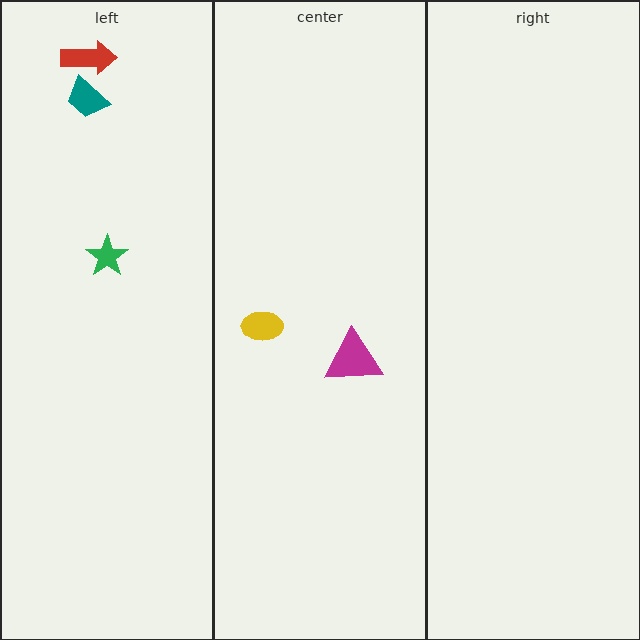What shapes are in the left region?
The red arrow, the teal trapezoid, the green star.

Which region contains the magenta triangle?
The center region.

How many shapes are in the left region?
3.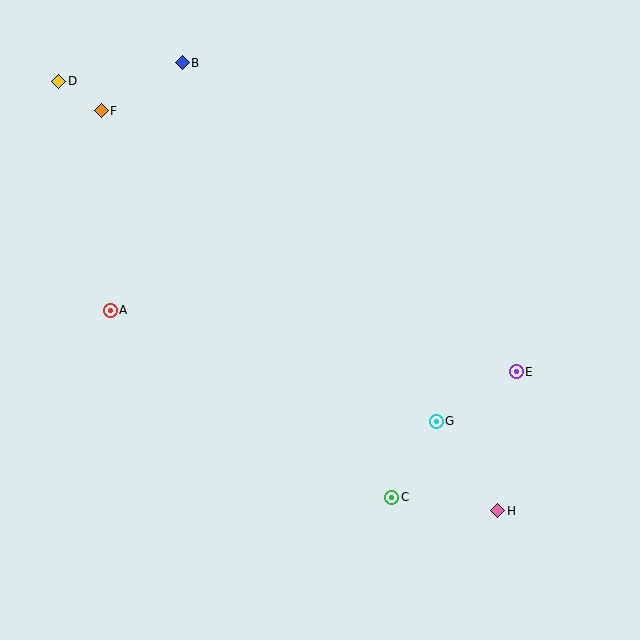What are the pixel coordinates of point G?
Point G is at (436, 421).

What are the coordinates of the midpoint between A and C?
The midpoint between A and C is at (251, 404).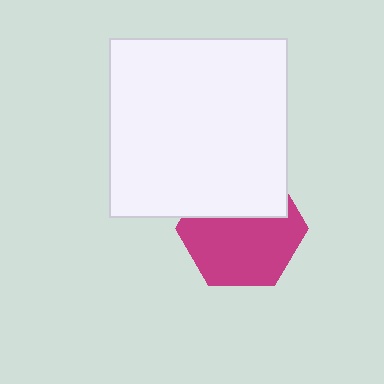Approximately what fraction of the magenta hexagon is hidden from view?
Roughly 37% of the magenta hexagon is hidden behind the white square.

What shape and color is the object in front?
The object in front is a white square.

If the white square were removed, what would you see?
You would see the complete magenta hexagon.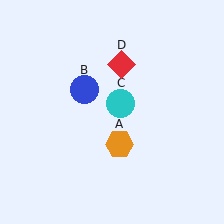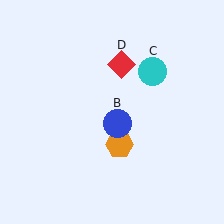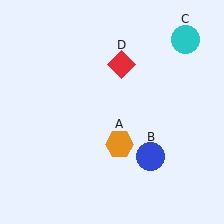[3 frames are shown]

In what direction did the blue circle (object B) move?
The blue circle (object B) moved down and to the right.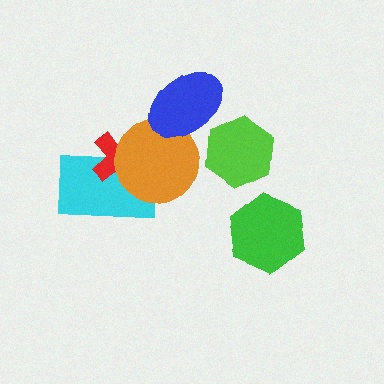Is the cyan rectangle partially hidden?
Yes, it is partially covered by another shape.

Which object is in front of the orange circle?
The blue ellipse is in front of the orange circle.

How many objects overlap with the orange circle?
3 objects overlap with the orange circle.